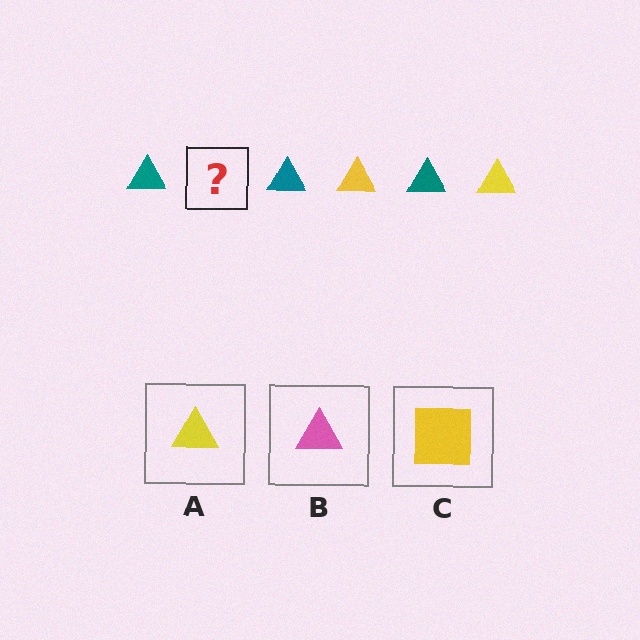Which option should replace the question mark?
Option A.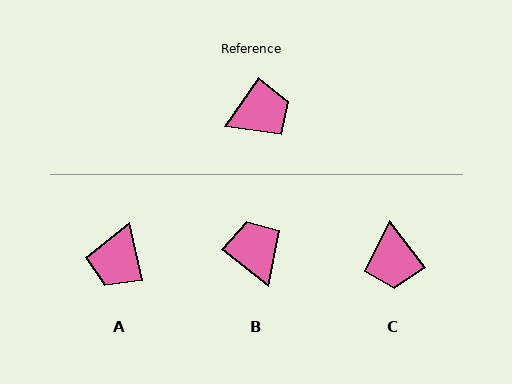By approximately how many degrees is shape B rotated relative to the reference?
Approximately 87 degrees counter-clockwise.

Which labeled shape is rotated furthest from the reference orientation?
A, about 134 degrees away.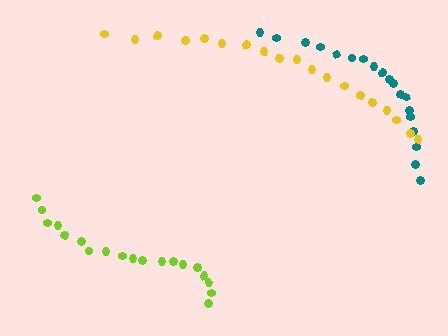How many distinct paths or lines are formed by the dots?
There are 3 distinct paths.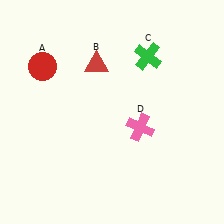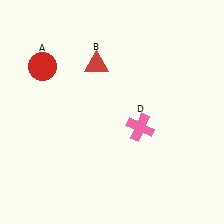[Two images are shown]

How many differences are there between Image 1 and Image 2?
There is 1 difference between the two images.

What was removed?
The green cross (C) was removed in Image 2.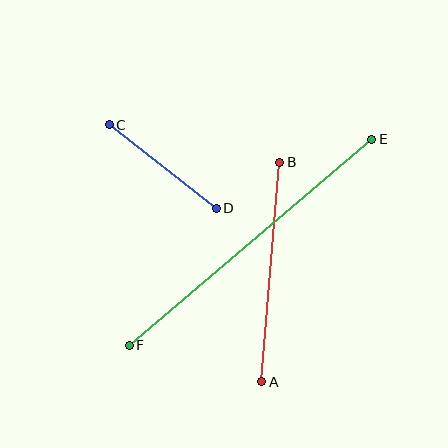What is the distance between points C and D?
The distance is approximately 136 pixels.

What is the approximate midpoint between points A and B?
The midpoint is at approximately (271, 272) pixels.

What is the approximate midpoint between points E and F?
The midpoint is at approximately (250, 242) pixels.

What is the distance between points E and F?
The distance is approximately 318 pixels.